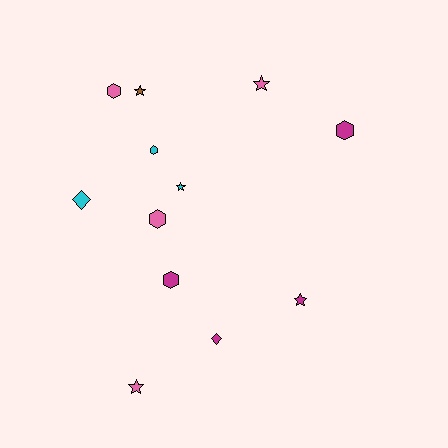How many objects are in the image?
There are 12 objects.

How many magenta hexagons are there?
There are 2 magenta hexagons.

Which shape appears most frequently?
Star, with 5 objects.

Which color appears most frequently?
Pink, with 4 objects.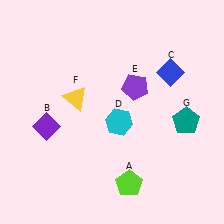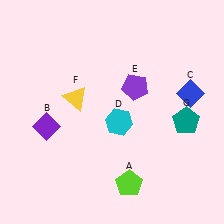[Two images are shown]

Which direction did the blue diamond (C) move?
The blue diamond (C) moved down.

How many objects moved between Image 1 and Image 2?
1 object moved between the two images.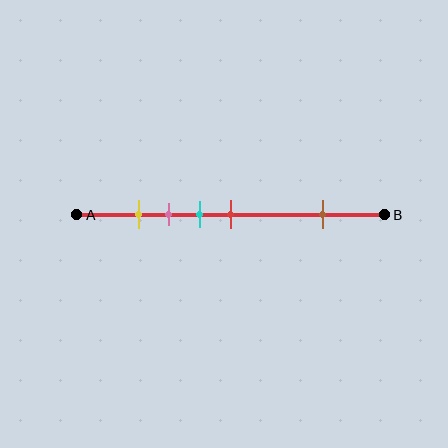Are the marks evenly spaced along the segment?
No, the marks are not evenly spaced.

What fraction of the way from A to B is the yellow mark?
The yellow mark is approximately 20% (0.2) of the way from A to B.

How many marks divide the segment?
There are 5 marks dividing the segment.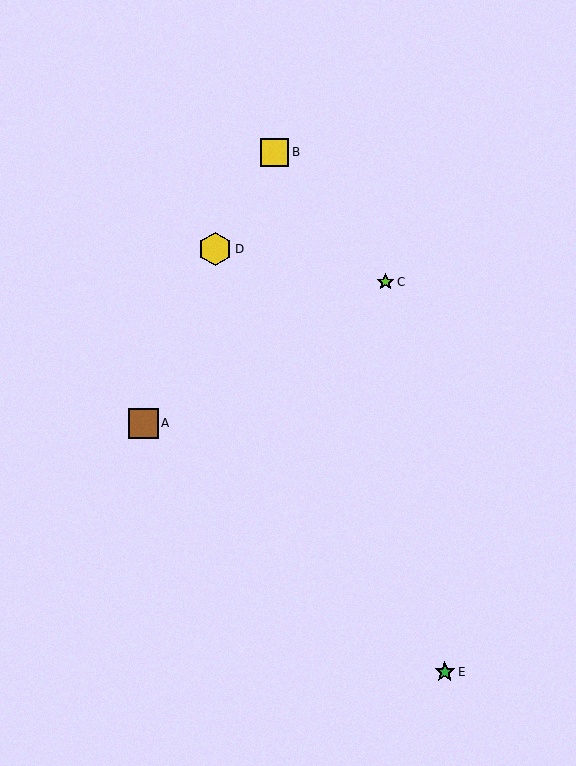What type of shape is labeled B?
Shape B is a yellow square.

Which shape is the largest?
The yellow hexagon (labeled D) is the largest.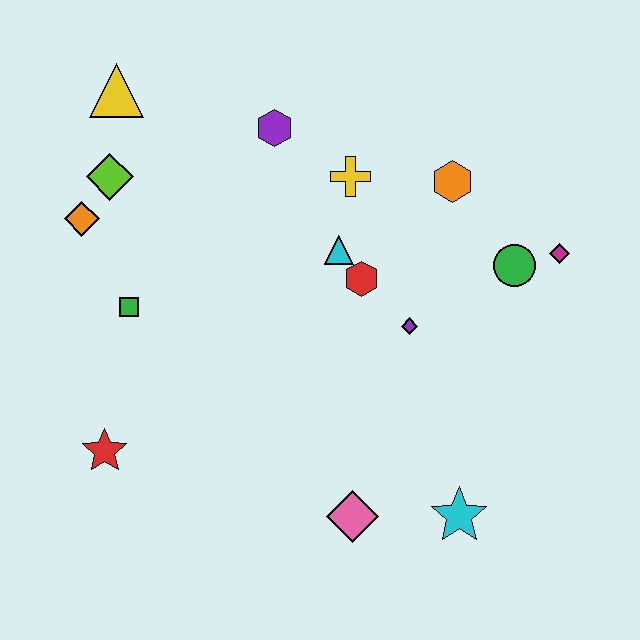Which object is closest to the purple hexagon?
The yellow cross is closest to the purple hexagon.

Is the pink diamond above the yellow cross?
No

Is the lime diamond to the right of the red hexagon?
No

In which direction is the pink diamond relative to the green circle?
The pink diamond is below the green circle.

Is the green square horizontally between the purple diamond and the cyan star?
No